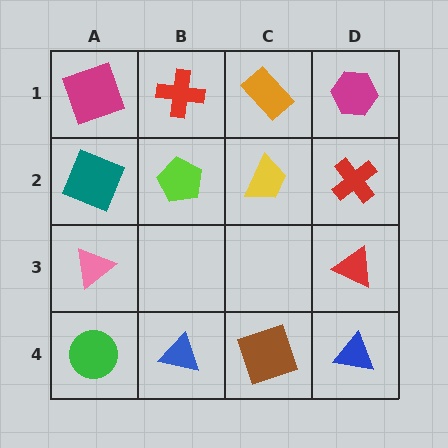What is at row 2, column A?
A teal square.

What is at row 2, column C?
A yellow trapezoid.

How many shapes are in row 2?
4 shapes.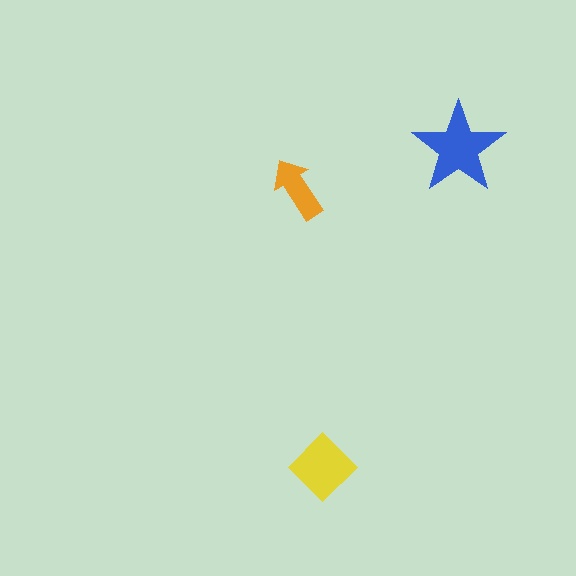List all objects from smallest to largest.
The orange arrow, the yellow diamond, the blue star.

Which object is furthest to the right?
The blue star is rightmost.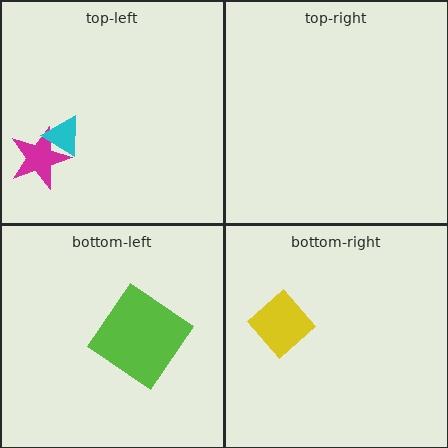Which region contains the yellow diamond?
The bottom-right region.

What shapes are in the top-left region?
The magenta star, the cyan triangle.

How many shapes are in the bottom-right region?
1.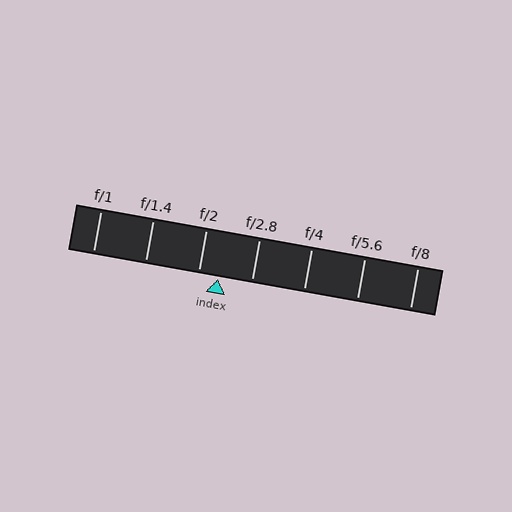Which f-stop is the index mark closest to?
The index mark is closest to f/2.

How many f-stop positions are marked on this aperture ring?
There are 7 f-stop positions marked.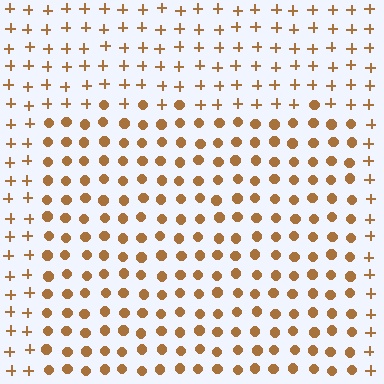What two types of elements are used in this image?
The image uses circles inside the rectangle region and plus signs outside it.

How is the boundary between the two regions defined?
The boundary is defined by a change in element shape: circles inside vs. plus signs outside. All elements share the same color and spacing.